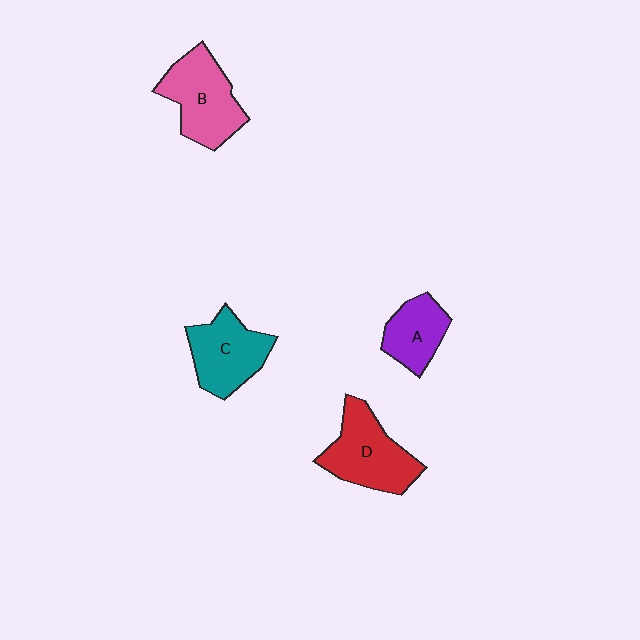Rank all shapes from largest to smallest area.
From largest to smallest: D (red), B (pink), C (teal), A (purple).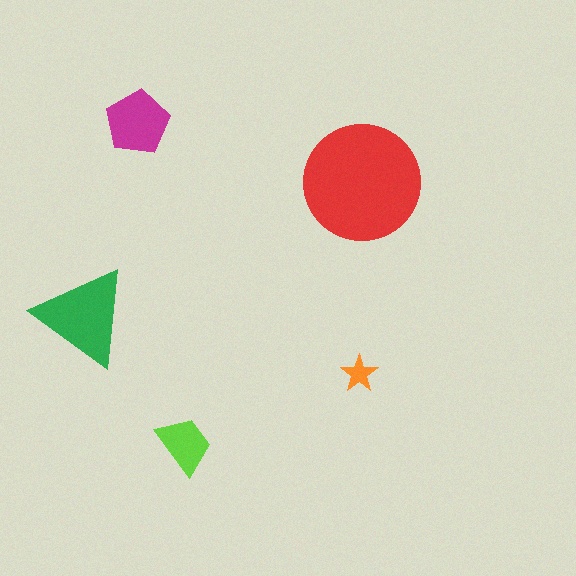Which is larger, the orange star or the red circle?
The red circle.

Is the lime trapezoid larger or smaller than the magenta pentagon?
Smaller.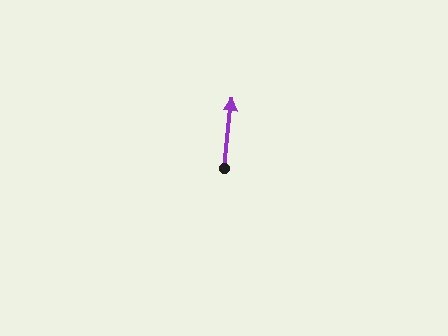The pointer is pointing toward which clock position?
Roughly 12 o'clock.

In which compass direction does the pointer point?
North.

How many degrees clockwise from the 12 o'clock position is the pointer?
Approximately 6 degrees.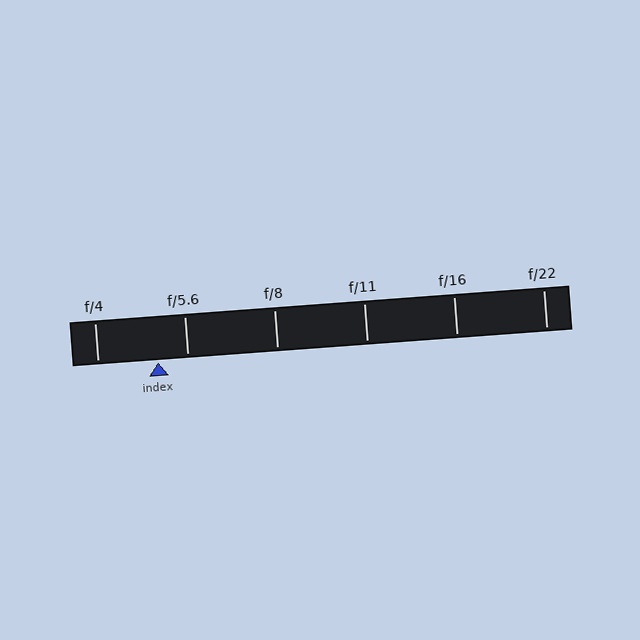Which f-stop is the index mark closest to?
The index mark is closest to f/5.6.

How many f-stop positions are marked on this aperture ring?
There are 6 f-stop positions marked.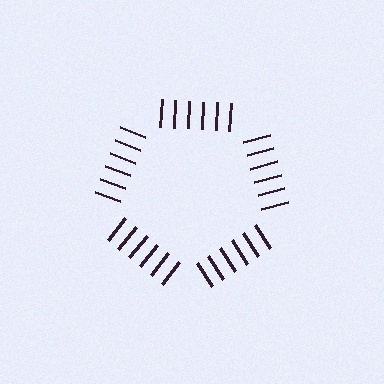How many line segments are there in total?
30 — 6 along each of the 5 edges.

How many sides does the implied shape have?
5 sides — the line-ends trace a pentagon.